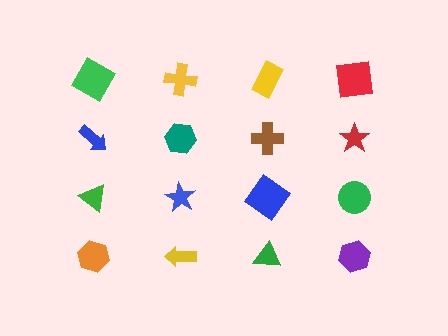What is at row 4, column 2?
A yellow arrow.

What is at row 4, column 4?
A purple hexagon.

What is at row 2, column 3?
A brown cross.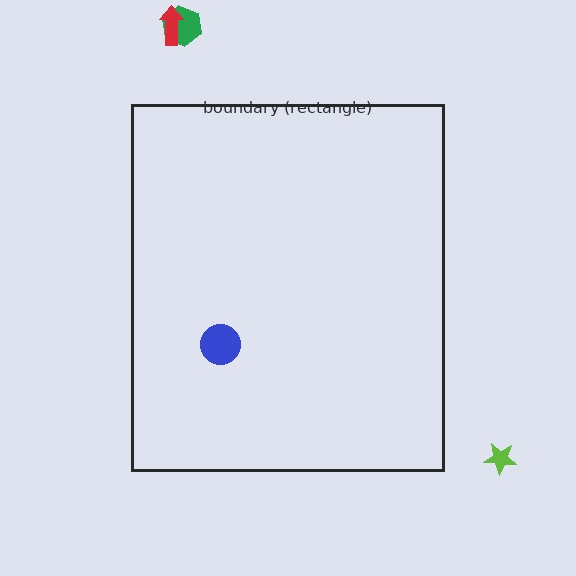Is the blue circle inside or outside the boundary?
Inside.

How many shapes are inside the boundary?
1 inside, 3 outside.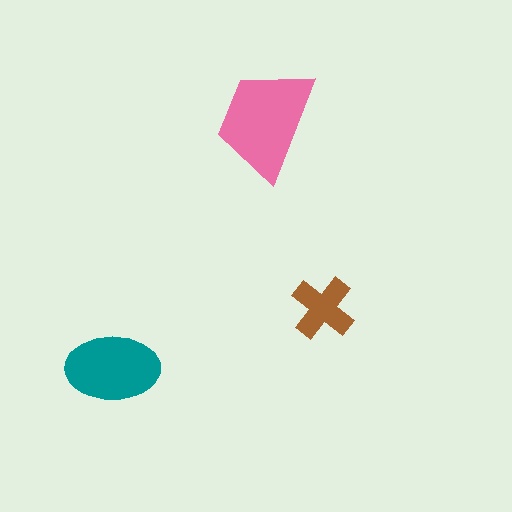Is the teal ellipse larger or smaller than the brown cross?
Larger.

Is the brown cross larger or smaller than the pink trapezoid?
Smaller.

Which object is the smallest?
The brown cross.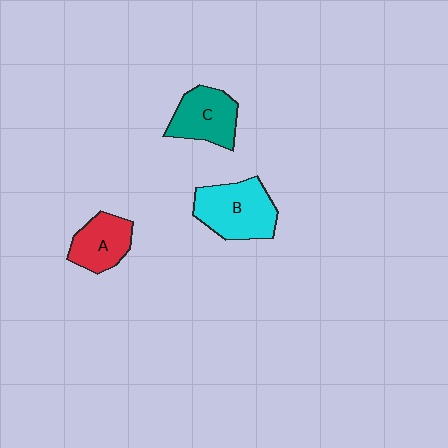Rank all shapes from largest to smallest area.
From largest to smallest: B (cyan), C (teal), A (red).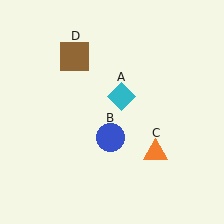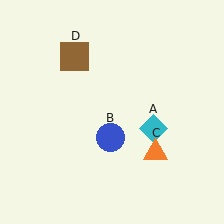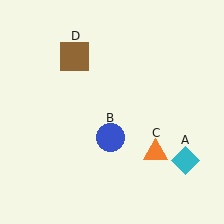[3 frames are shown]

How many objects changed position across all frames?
1 object changed position: cyan diamond (object A).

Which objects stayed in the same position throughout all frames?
Blue circle (object B) and orange triangle (object C) and brown square (object D) remained stationary.